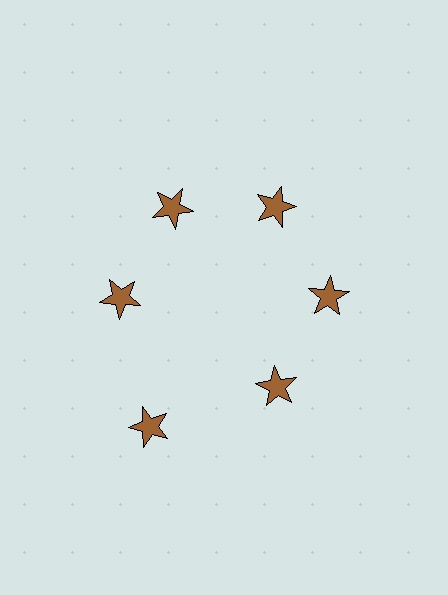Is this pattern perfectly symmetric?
No. The 6 brown stars are arranged in a ring, but one element near the 7 o'clock position is pushed outward from the center, breaking the 6-fold rotational symmetry.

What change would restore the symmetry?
The symmetry would be restored by moving it inward, back onto the ring so that all 6 stars sit at equal angles and equal distance from the center.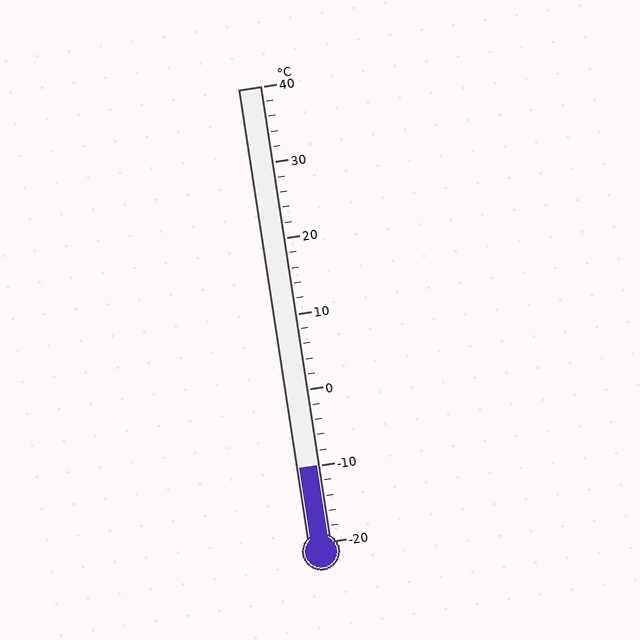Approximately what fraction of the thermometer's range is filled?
The thermometer is filled to approximately 15% of its range.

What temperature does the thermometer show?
The thermometer shows approximately -10°C.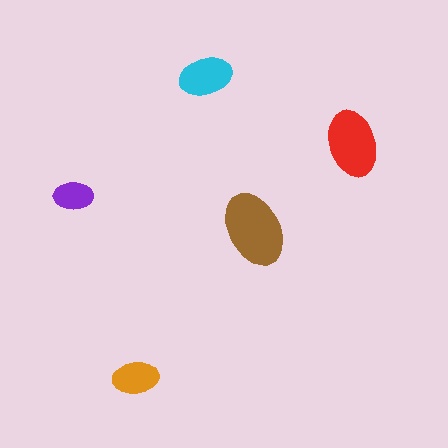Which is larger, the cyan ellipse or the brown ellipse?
The brown one.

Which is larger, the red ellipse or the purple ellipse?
The red one.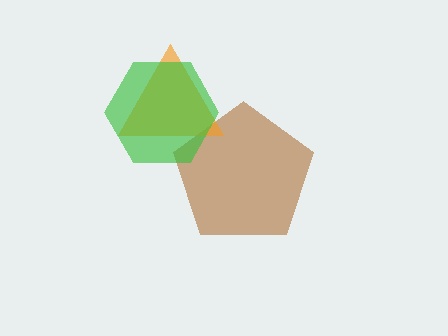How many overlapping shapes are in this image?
There are 3 overlapping shapes in the image.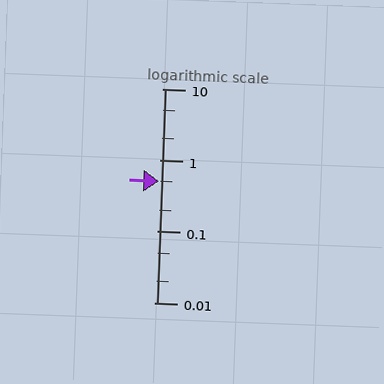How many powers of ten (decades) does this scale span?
The scale spans 3 decades, from 0.01 to 10.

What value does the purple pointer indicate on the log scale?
The pointer indicates approximately 0.51.